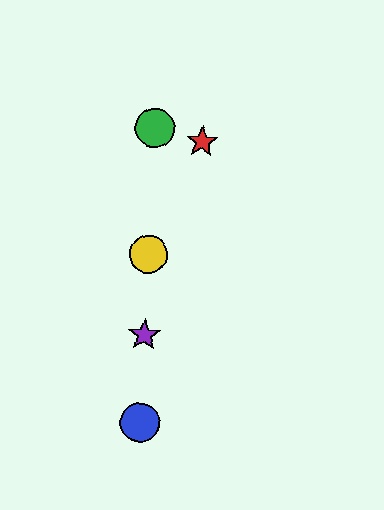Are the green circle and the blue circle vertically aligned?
Yes, both are at x≈155.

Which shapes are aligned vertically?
The blue circle, the green circle, the yellow circle, the purple star are aligned vertically.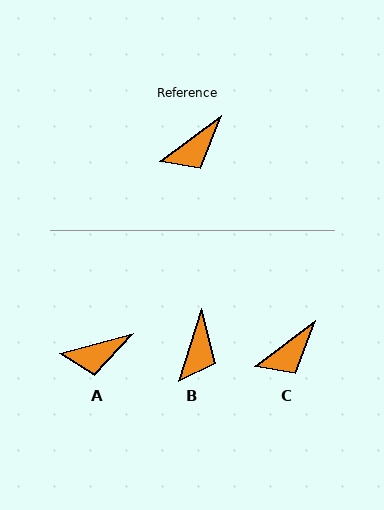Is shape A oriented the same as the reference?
No, it is off by about 21 degrees.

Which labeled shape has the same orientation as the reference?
C.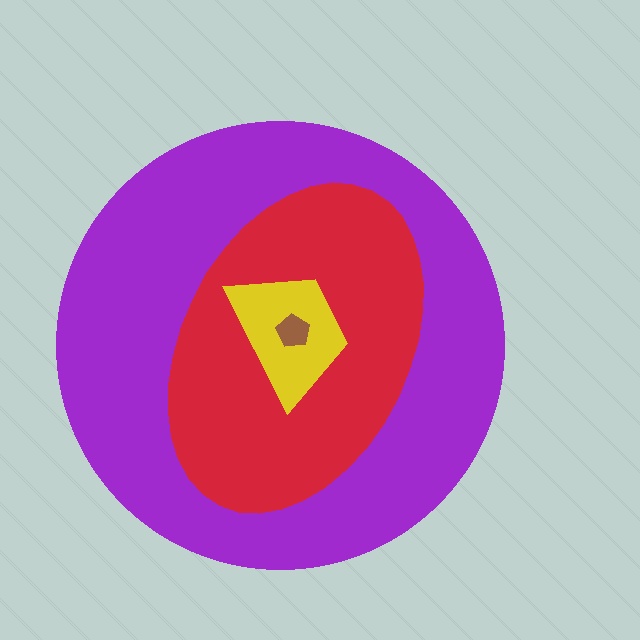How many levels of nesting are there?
4.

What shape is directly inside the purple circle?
The red ellipse.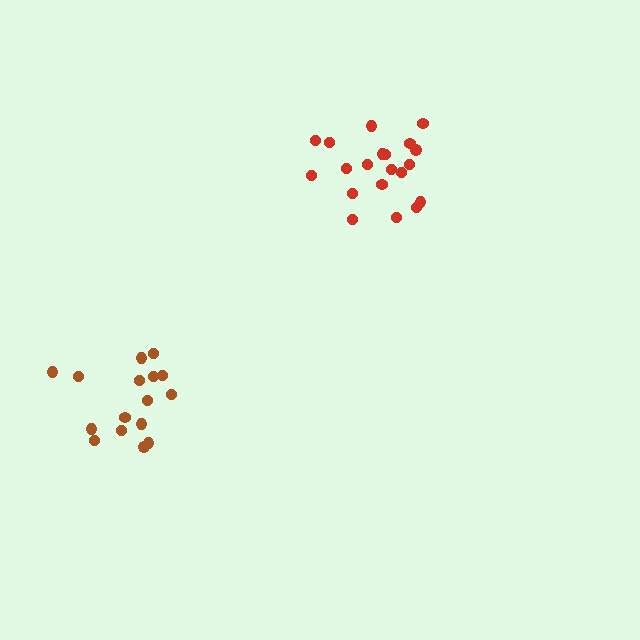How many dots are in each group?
Group 1: 16 dots, Group 2: 20 dots (36 total).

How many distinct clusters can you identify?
There are 2 distinct clusters.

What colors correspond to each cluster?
The clusters are colored: brown, red.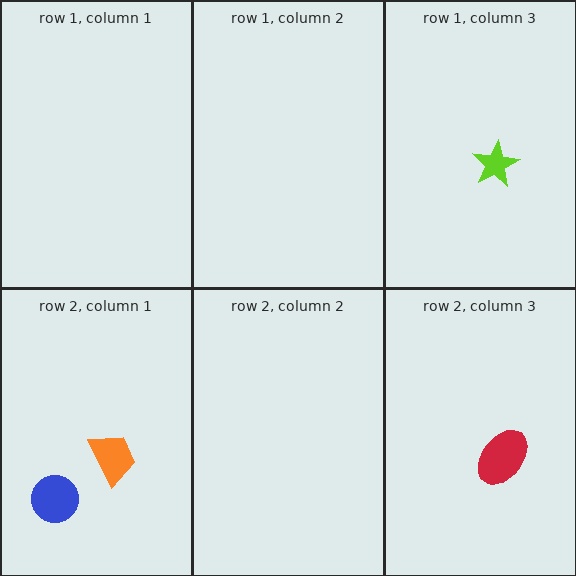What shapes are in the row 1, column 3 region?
The lime star.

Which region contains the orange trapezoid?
The row 2, column 1 region.